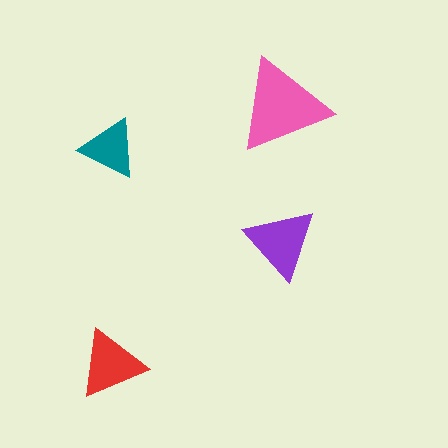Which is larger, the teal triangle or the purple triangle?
The purple one.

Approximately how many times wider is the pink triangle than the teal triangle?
About 1.5 times wider.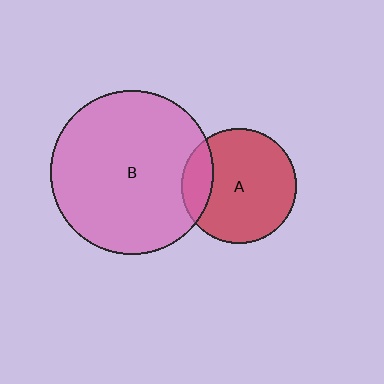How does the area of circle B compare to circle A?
Approximately 2.0 times.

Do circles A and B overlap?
Yes.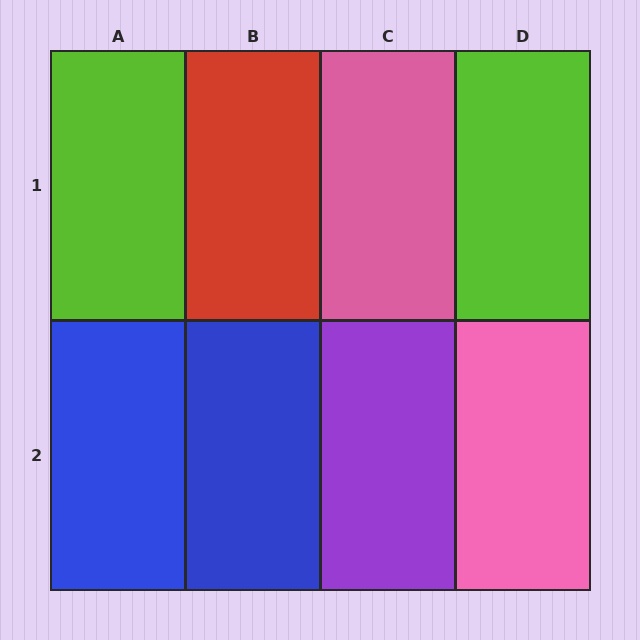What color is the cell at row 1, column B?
Red.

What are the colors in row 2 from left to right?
Blue, blue, purple, pink.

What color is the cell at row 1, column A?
Lime.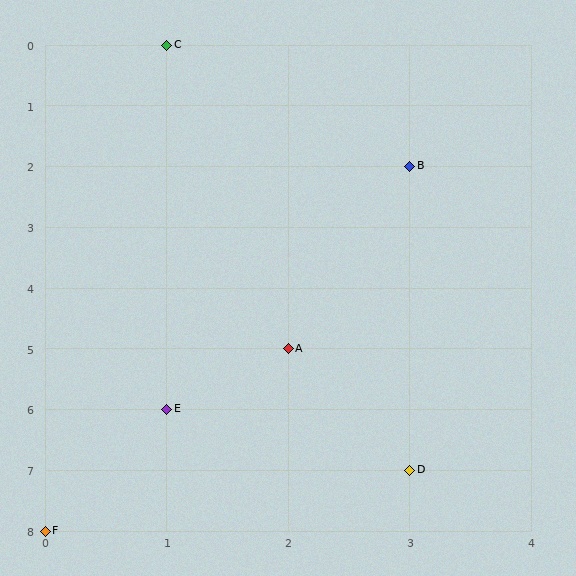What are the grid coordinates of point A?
Point A is at grid coordinates (2, 5).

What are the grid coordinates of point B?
Point B is at grid coordinates (3, 2).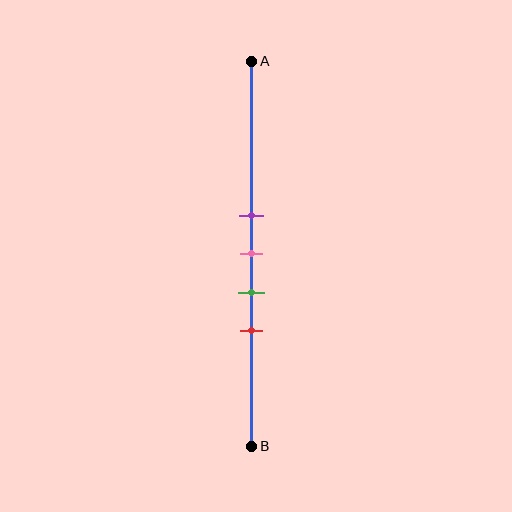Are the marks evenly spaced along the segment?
Yes, the marks are approximately evenly spaced.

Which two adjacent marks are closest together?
The purple and pink marks are the closest adjacent pair.